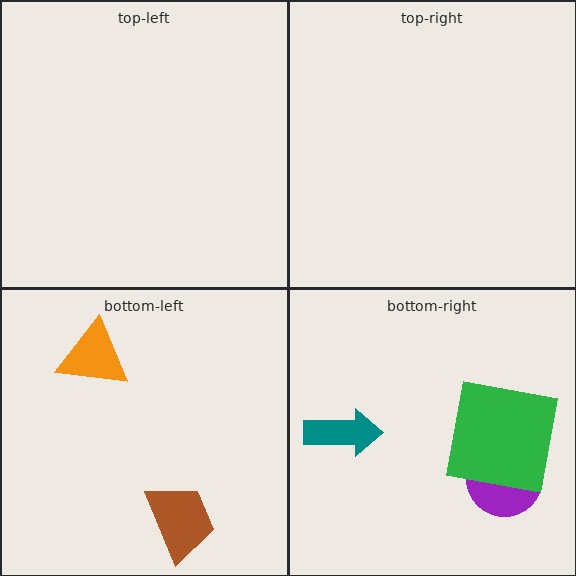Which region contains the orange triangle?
The bottom-left region.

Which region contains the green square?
The bottom-right region.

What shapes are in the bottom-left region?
The orange triangle, the brown trapezoid.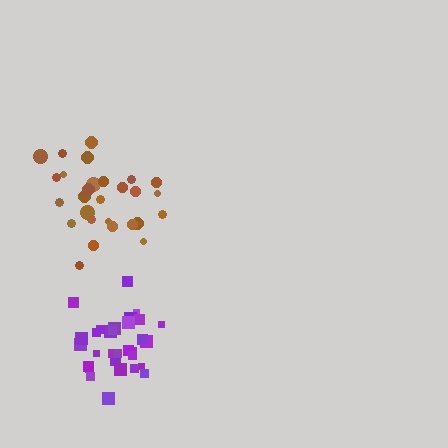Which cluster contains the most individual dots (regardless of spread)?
Purple (33).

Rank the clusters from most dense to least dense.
purple, brown.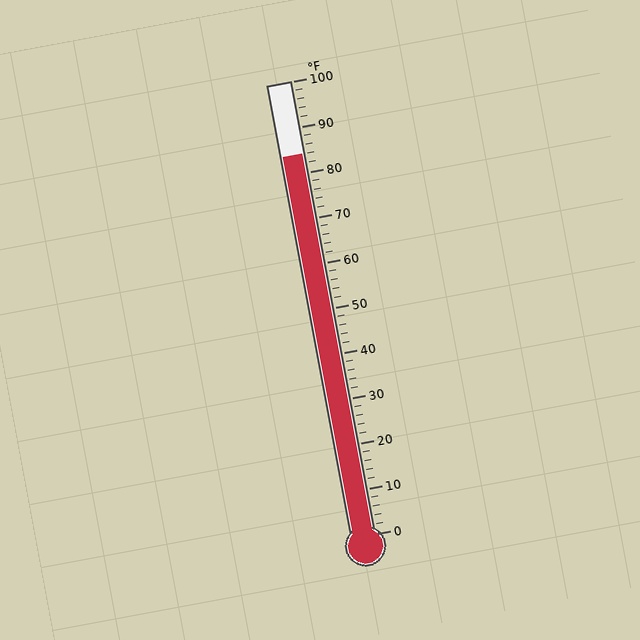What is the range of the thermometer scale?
The thermometer scale ranges from 0°F to 100°F.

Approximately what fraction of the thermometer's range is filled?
The thermometer is filled to approximately 85% of its range.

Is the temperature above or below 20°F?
The temperature is above 20°F.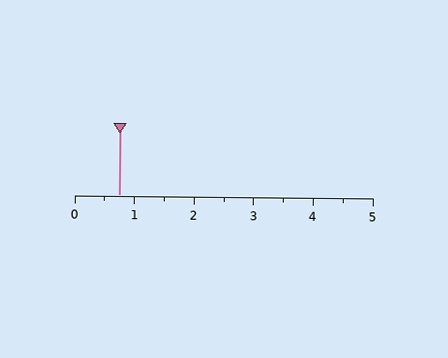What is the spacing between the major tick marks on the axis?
The major ticks are spaced 1 apart.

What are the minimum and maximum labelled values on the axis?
The axis runs from 0 to 5.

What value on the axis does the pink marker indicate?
The marker indicates approximately 0.8.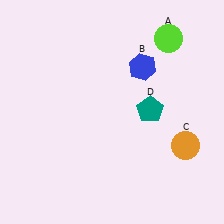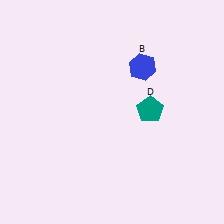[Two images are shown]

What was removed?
The lime circle (A), the orange circle (C) were removed in Image 2.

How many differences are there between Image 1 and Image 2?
There are 2 differences between the two images.